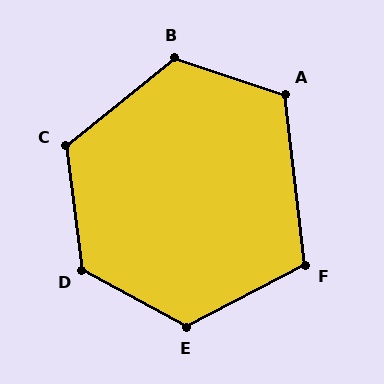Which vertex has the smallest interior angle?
F, at approximately 111 degrees.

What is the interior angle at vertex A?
Approximately 115 degrees (obtuse).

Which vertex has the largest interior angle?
D, at approximately 126 degrees.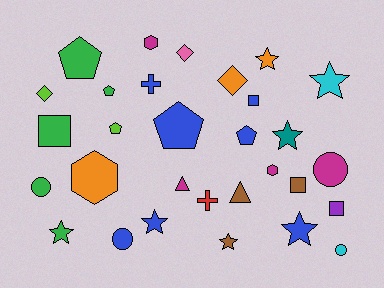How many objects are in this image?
There are 30 objects.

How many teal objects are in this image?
There is 1 teal object.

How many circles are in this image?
There are 4 circles.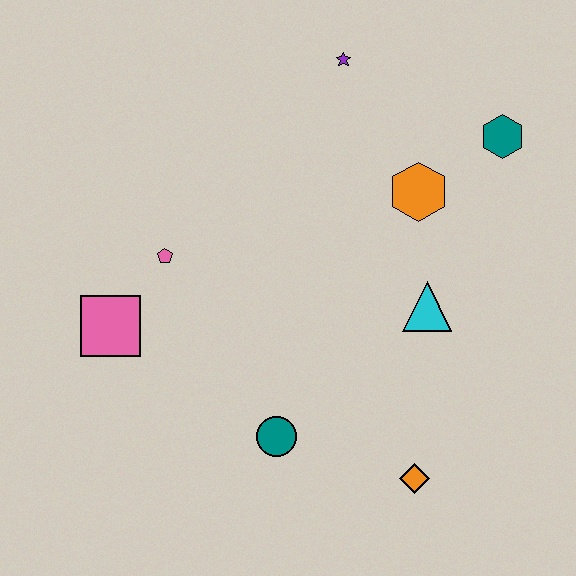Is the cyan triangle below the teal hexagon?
Yes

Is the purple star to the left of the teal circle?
No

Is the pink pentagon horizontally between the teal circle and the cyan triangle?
No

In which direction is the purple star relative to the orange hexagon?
The purple star is above the orange hexagon.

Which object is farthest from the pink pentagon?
The teal hexagon is farthest from the pink pentagon.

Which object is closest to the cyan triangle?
The orange hexagon is closest to the cyan triangle.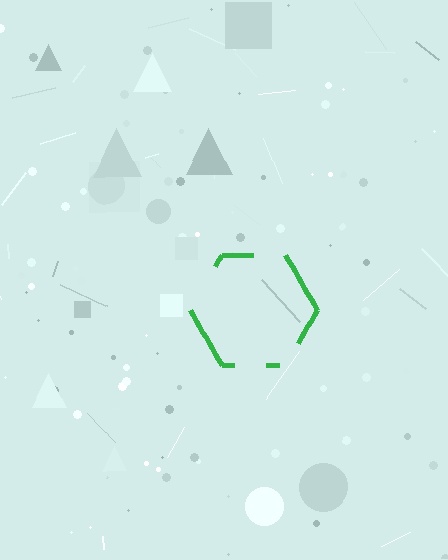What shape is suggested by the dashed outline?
The dashed outline suggests a hexagon.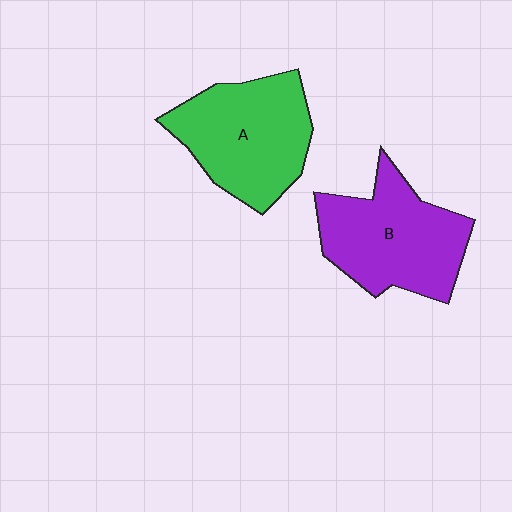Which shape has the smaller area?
Shape A (green).